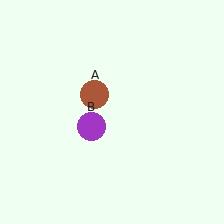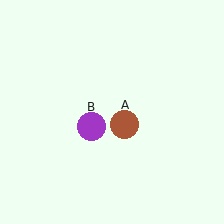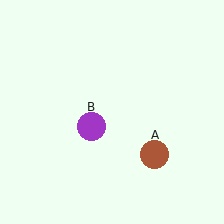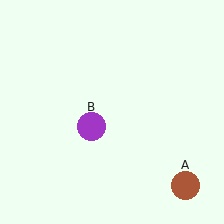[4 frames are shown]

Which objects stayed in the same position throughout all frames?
Purple circle (object B) remained stationary.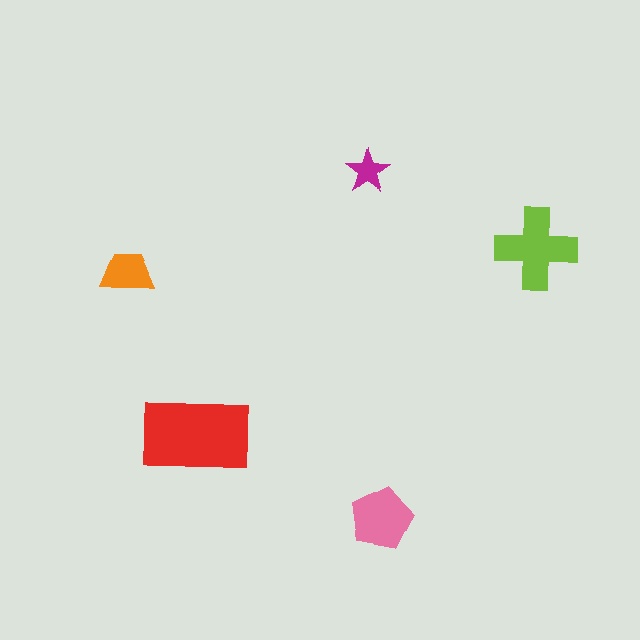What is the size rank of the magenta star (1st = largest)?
5th.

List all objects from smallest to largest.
The magenta star, the orange trapezoid, the pink pentagon, the lime cross, the red rectangle.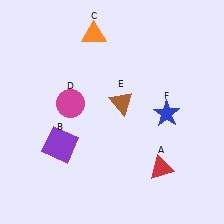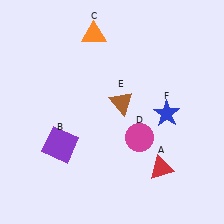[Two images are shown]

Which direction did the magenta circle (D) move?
The magenta circle (D) moved right.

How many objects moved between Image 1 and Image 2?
1 object moved between the two images.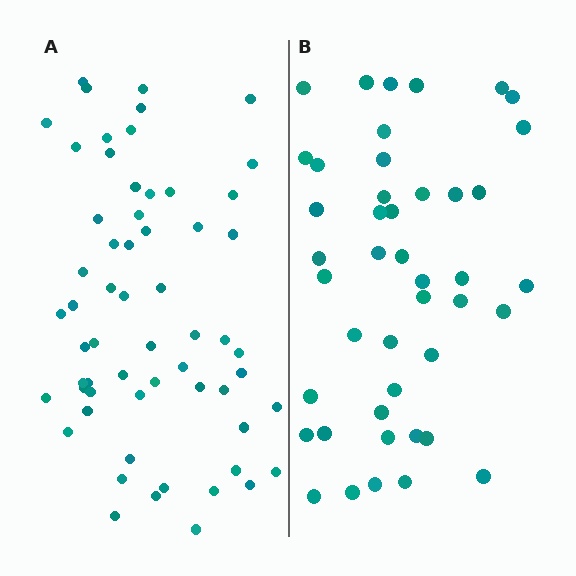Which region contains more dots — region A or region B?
Region A (the left region) has more dots.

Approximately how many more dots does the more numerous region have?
Region A has approximately 15 more dots than region B.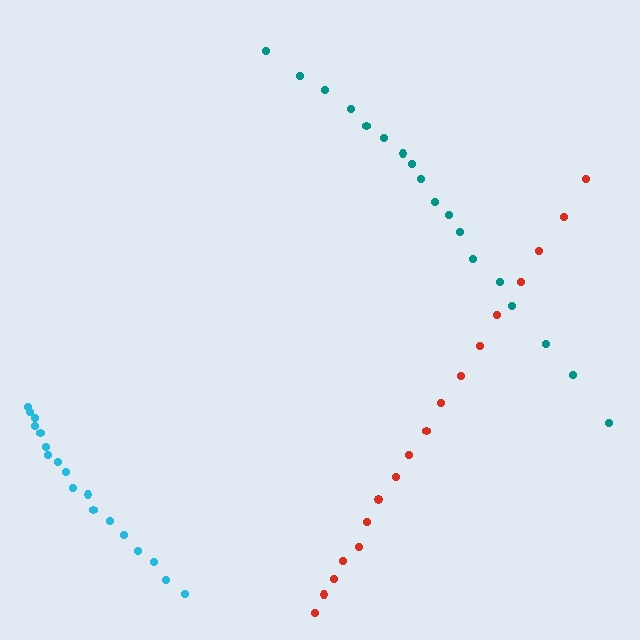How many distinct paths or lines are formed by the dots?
There are 3 distinct paths.